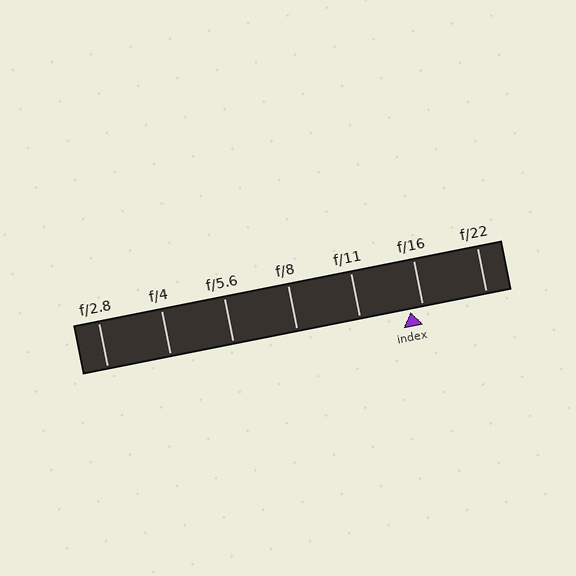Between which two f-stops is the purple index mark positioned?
The index mark is between f/11 and f/16.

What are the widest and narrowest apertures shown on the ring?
The widest aperture shown is f/2.8 and the narrowest is f/22.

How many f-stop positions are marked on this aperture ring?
There are 7 f-stop positions marked.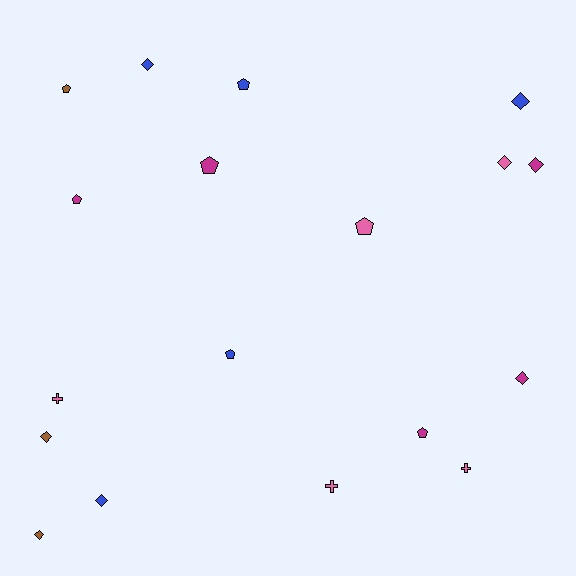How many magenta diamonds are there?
There are 2 magenta diamonds.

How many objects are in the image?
There are 18 objects.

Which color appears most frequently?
Blue, with 5 objects.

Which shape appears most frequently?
Diamond, with 8 objects.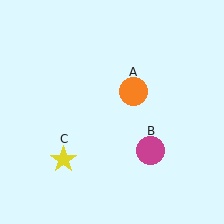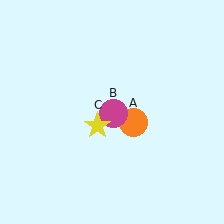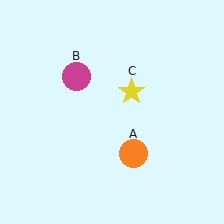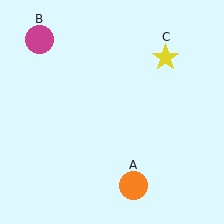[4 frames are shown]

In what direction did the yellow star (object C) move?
The yellow star (object C) moved up and to the right.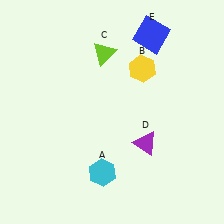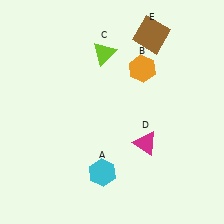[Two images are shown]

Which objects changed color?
B changed from yellow to orange. D changed from purple to magenta. E changed from blue to brown.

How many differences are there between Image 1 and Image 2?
There are 3 differences between the two images.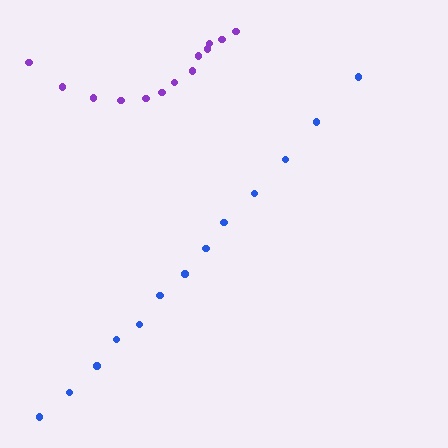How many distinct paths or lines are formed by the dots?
There are 2 distinct paths.